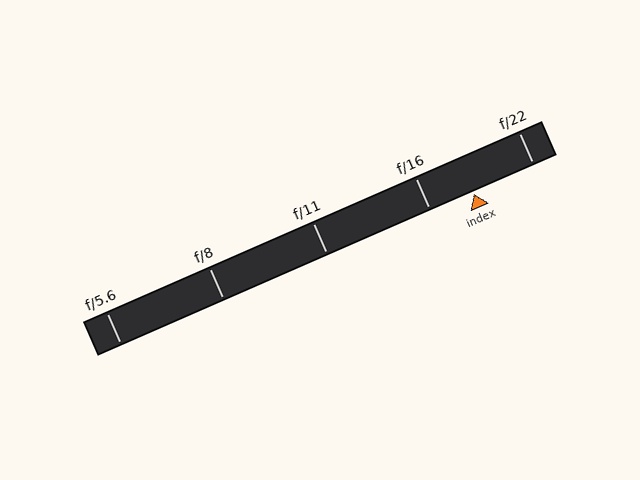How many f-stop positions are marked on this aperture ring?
There are 5 f-stop positions marked.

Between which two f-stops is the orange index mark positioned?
The index mark is between f/16 and f/22.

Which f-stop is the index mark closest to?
The index mark is closest to f/16.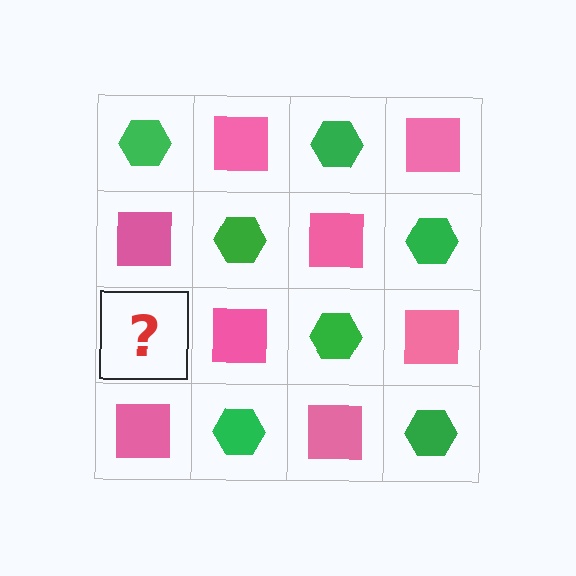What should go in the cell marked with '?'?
The missing cell should contain a green hexagon.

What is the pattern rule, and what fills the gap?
The rule is that it alternates green hexagon and pink square in a checkerboard pattern. The gap should be filled with a green hexagon.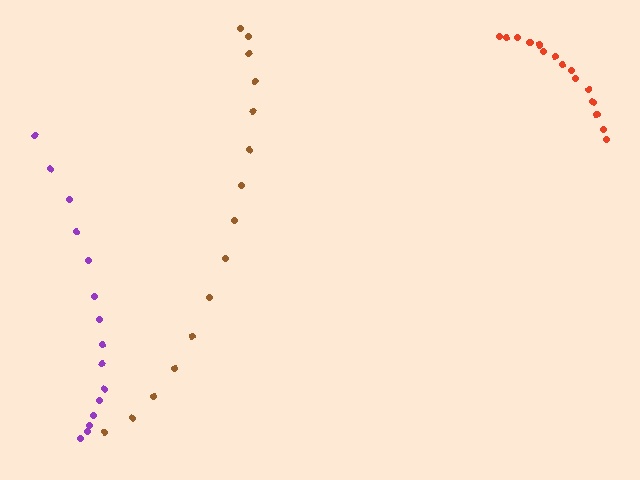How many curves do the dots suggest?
There are 3 distinct paths.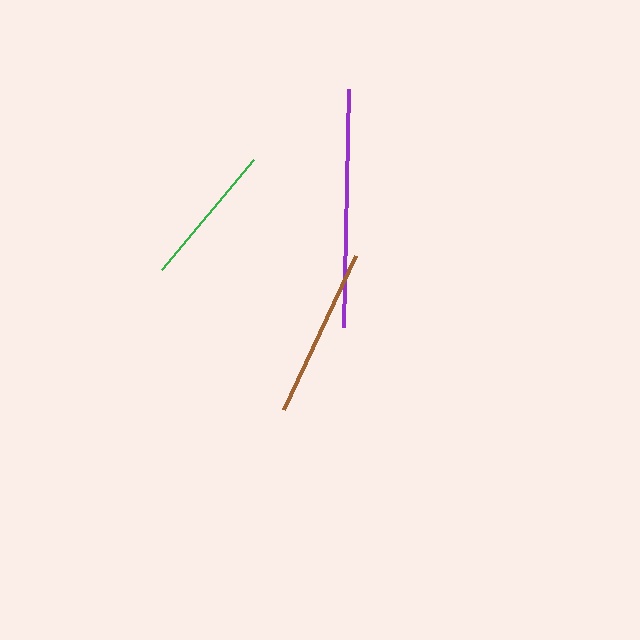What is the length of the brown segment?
The brown segment is approximately 170 pixels long.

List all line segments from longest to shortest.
From longest to shortest: purple, brown, green.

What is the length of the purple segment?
The purple segment is approximately 239 pixels long.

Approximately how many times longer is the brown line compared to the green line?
The brown line is approximately 1.2 times the length of the green line.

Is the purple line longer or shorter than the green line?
The purple line is longer than the green line.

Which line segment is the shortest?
The green line is the shortest at approximately 143 pixels.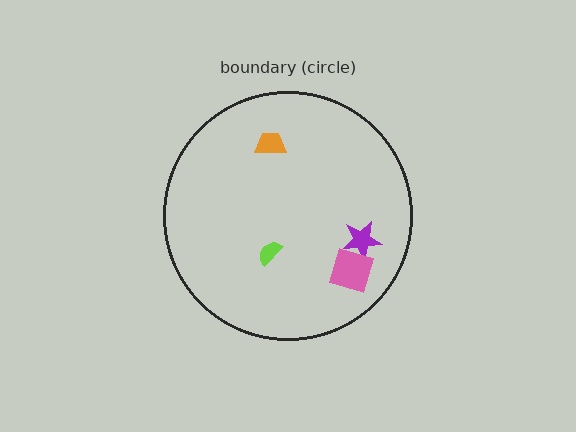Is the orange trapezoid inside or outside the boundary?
Inside.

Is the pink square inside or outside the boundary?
Inside.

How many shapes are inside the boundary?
4 inside, 0 outside.